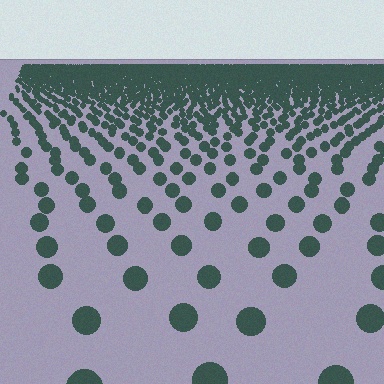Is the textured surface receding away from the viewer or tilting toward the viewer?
The surface is receding away from the viewer. Texture elements get smaller and denser toward the top.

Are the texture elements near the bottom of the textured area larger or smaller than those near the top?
Larger. Near the bottom, elements are closer to the viewer and appear at a bigger on-screen size.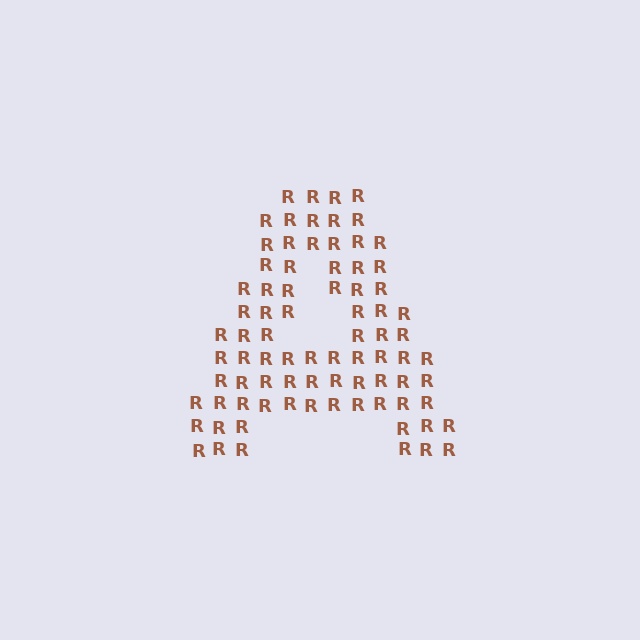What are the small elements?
The small elements are letter R's.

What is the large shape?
The large shape is the letter A.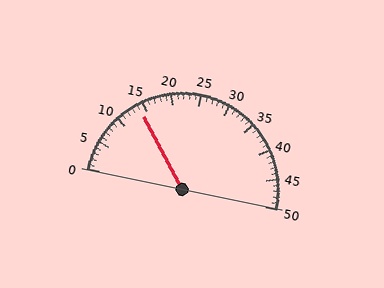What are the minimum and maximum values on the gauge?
The gauge ranges from 0 to 50.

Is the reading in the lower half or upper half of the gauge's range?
The reading is in the lower half of the range (0 to 50).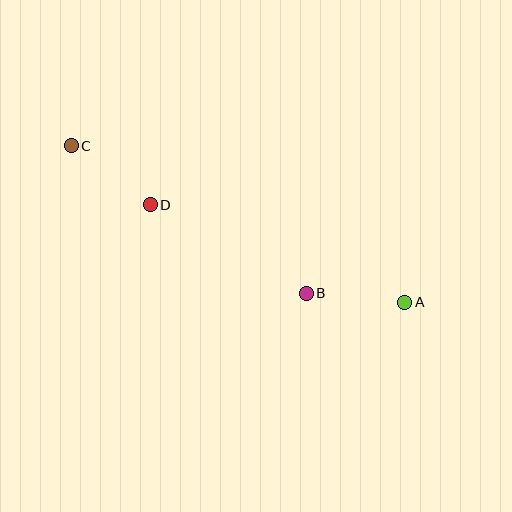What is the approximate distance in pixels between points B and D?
The distance between B and D is approximately 179 pixels.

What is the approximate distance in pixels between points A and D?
The distance between A and D is approximately 272 pixels.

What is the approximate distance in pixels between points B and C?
The distance between B and C is approximately 277 pixels.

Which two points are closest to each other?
Points A and B are closest to each other.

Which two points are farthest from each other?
Points A and C are farthest from each other.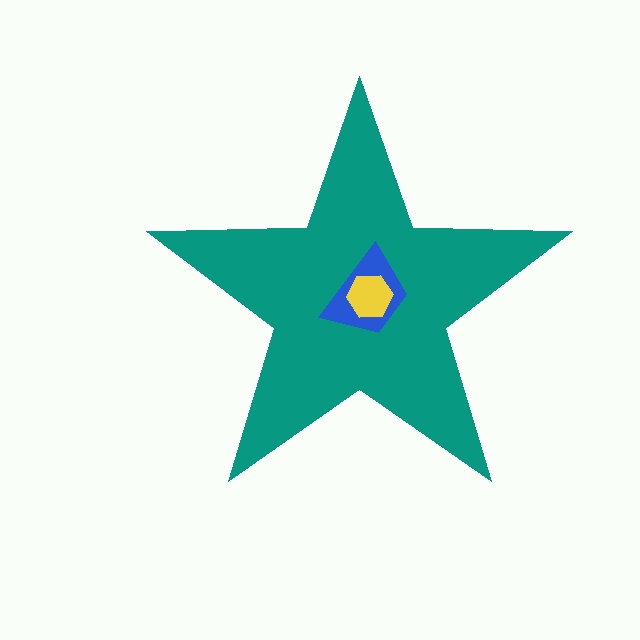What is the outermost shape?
The teal star.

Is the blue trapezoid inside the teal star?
Yes.